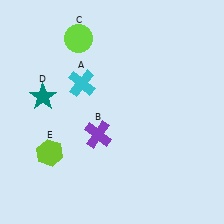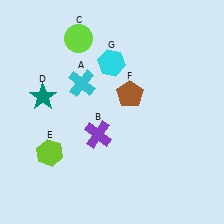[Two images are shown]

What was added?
A brown pentagon (F), a cyan hexagon (G) were added in Image 2.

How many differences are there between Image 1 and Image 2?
There are 2 differences between the two images.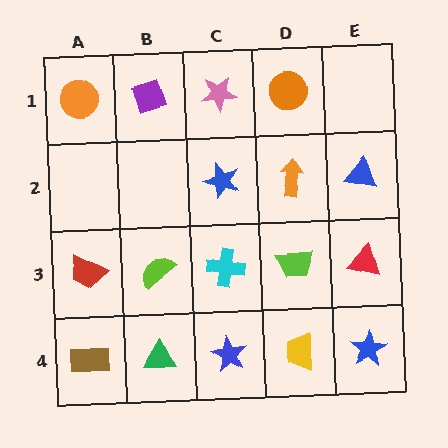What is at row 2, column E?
A blue triangle.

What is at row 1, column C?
A pink star.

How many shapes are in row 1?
4 shapes.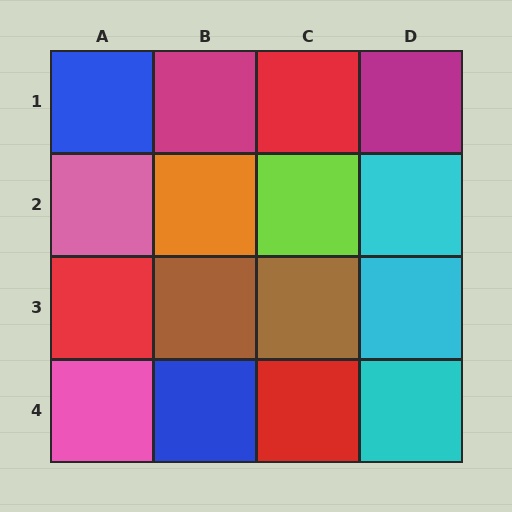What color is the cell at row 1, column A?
Blue.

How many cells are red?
3 cells are red.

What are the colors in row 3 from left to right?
Red, brown, brown, cyan.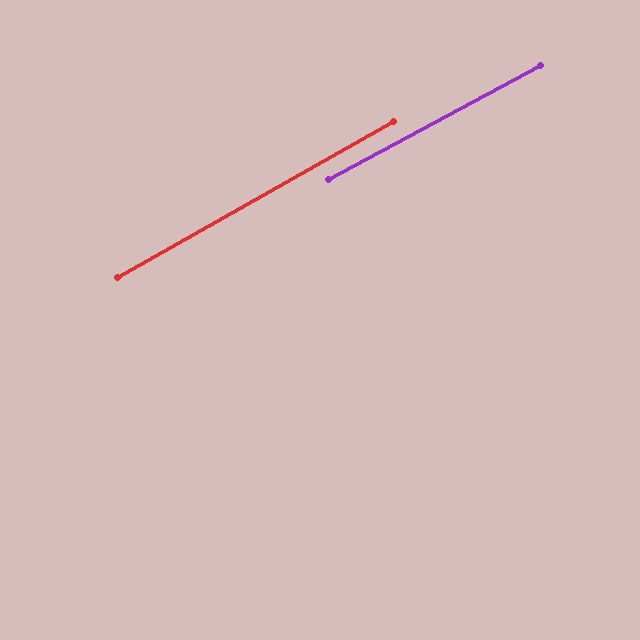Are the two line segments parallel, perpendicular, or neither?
Parallel — their directions differ by only 1.2°.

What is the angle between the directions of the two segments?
Approximately 1 degree.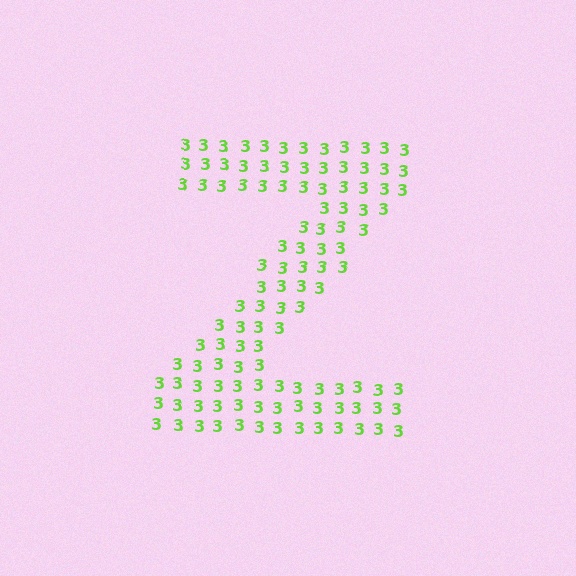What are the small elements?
The small elements are digit 3's.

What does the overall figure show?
The overall figure shows the letter Z.